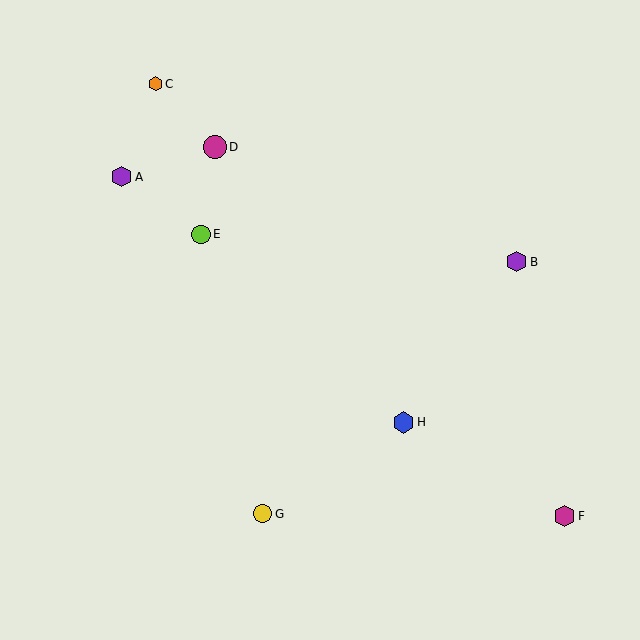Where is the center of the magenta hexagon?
The center of the magenta hexagon is at (564, 516).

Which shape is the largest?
The magenta circle (labeled D) is the largest.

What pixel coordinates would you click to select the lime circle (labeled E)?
Click at (201, 234) to select the lime circle E.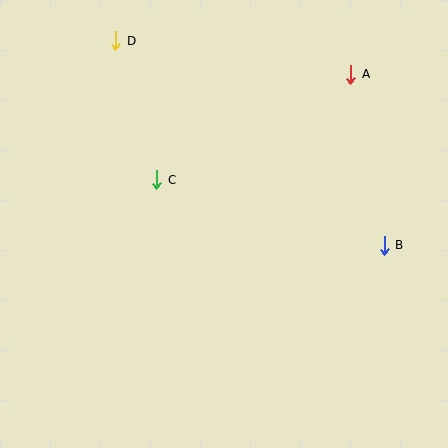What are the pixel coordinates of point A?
Point A is at (351, 74).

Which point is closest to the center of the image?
Point C at (157, 180) is closest to the center.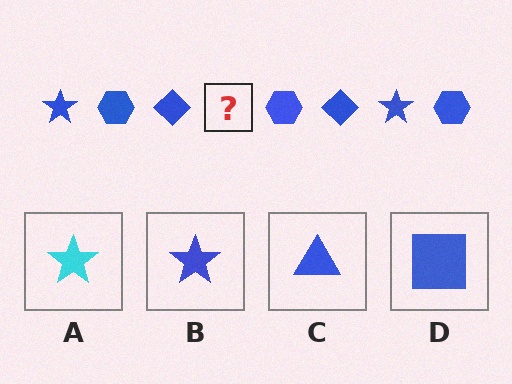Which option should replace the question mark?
Option B.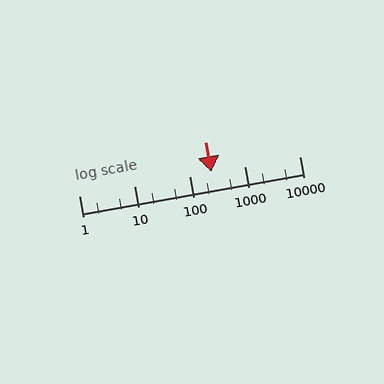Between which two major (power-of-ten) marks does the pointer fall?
The pointer is between 100 and 1000.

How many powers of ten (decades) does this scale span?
The scale spans 4 decades, from 1 to 10000.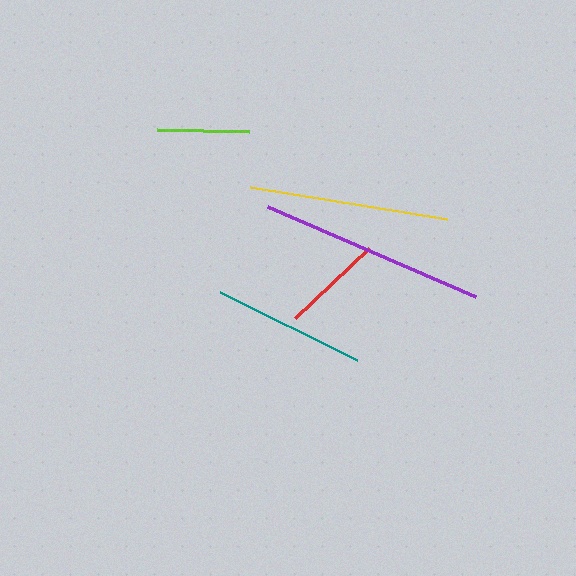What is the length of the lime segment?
The lime segment is approximately 92 pixels long.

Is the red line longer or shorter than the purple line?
The purple line is longer than the red line.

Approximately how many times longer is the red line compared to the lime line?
The red line is approximately 1.1 times the length of the lime line.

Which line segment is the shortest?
The lime line is the shortest at approximately 92 pixels.